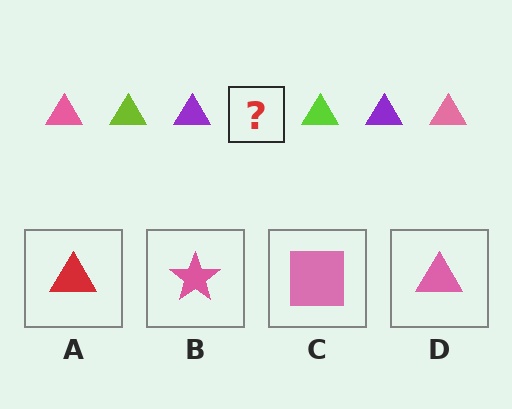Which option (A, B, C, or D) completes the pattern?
D.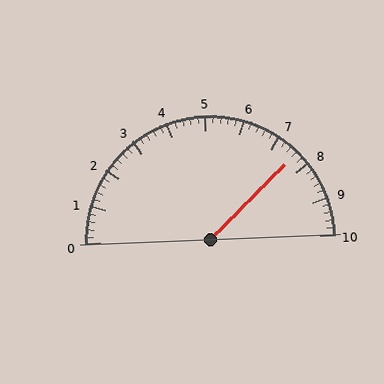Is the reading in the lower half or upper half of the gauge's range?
The reading is in the upper half of the range (0 to 10).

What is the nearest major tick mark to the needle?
The nearest major tick mark is 8.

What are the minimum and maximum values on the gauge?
The gauge ranges from 0 to 10.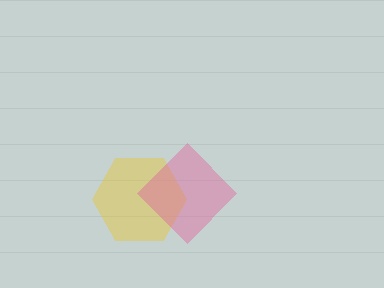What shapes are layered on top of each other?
The layered shapes are: a yellow hexagon, a pink diamond.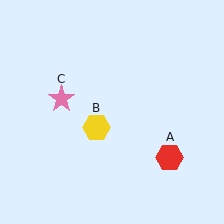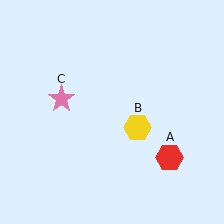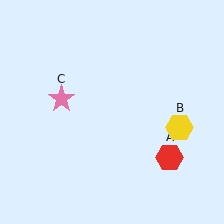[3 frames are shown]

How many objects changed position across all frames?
1 object changed position: yellow hexagon (object B).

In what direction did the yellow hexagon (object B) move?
The yellow hexagon (object B) moved right.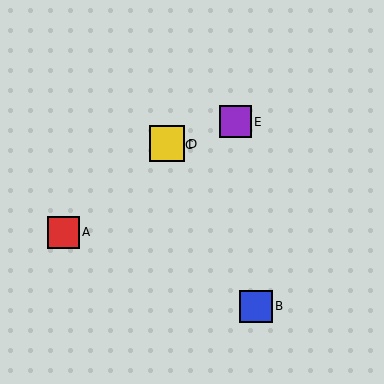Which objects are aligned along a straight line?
Objects B, C, D are aligned along a straight line.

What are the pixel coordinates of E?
Object E is at (235, 122).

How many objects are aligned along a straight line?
3 objects (B, C, D) are aligned along a straight line.